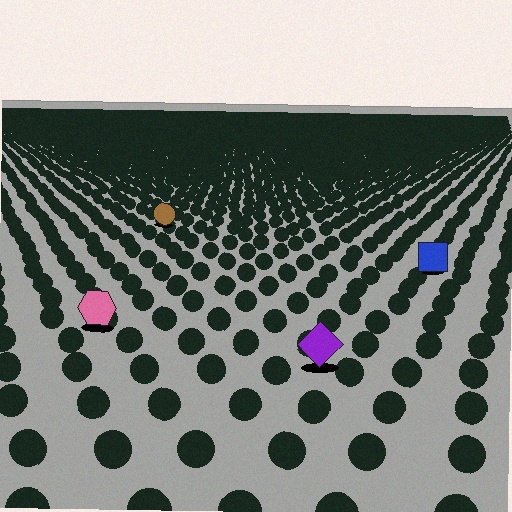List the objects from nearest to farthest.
From nearest to farthest: the purple diamond, the pink hexagon, the blue square, the brown circle.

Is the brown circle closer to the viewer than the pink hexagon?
No. The pink hexagon is closer — you can tell from the texture gradient: the ground texture is coarser near it.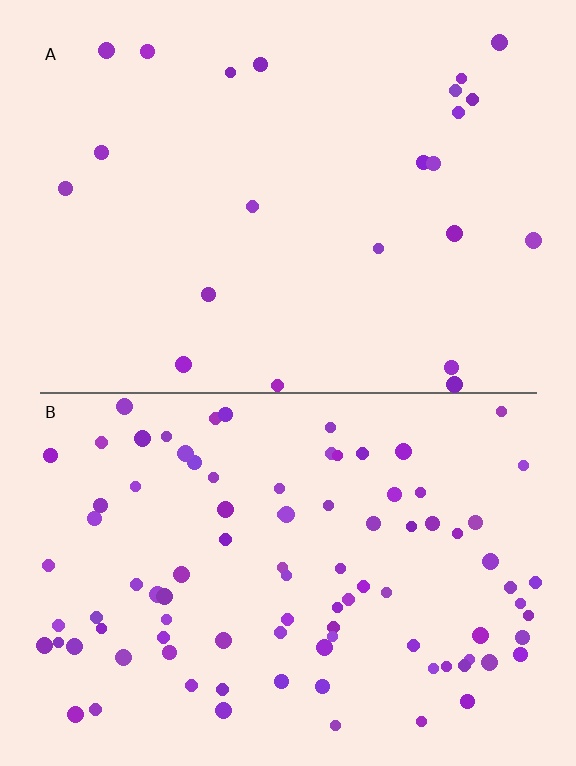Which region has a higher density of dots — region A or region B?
B (the bottom).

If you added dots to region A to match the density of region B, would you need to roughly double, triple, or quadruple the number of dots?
Approximately quadruple.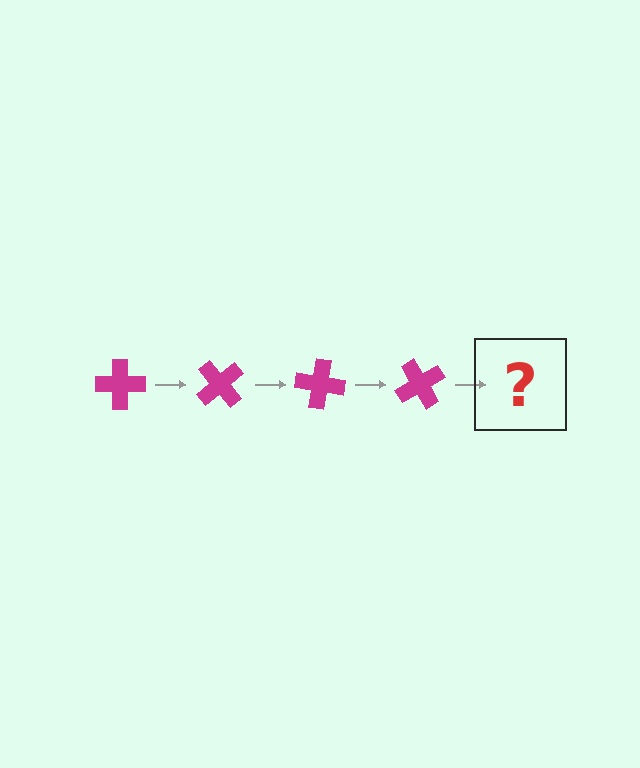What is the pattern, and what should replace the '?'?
The pattern is that the cross rotates 50 degrees each step. The '?' should be a magenta cross rotated 200 degrees.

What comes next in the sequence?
The next element should be a magenta cross rotated 200 degrees.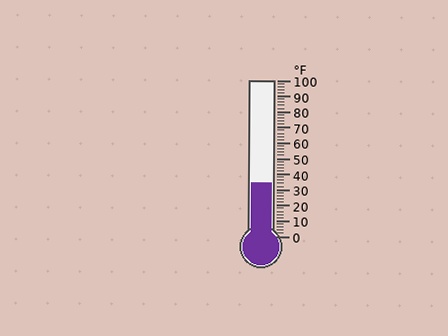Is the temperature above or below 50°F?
The temperature is below 50°F.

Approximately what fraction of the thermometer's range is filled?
The thermometer is filled to approximately 35% of its range.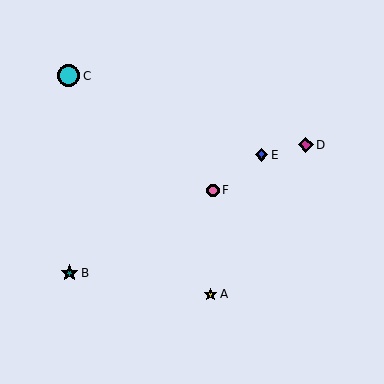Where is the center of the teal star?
The center of the teal star is at (70, 273).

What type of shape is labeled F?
Shape F is a pink circle.